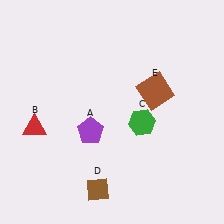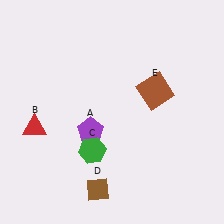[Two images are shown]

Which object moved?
The green hexagon (C) moved left.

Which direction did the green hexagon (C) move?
The green hexagon (C) moved left.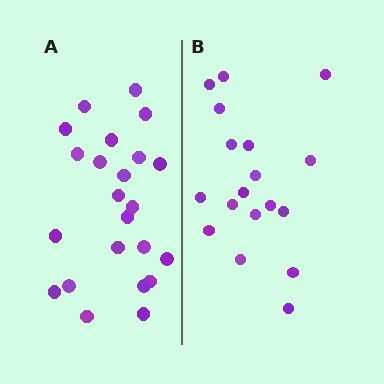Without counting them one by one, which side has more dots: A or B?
Region A (the left region) has more dots.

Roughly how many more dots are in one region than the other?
Region A has about 5 more dots than region B.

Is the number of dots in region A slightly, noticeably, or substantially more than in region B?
Region A has noticeably more, but not dramatically so. The ratio is roughly 1.3 to 1.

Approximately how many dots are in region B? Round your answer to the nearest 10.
About 20 dots. (The exact count is 18, which rounds to 20.)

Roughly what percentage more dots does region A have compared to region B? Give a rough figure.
About 30% more.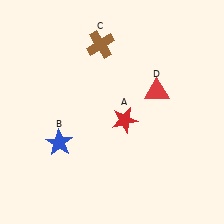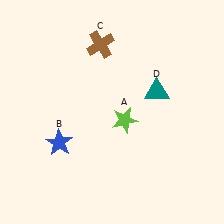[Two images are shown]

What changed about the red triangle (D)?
In Image 1, D is red. In Image 2, it changed to teal.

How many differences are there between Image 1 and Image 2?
There are 2 differences between the two images.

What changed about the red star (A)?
In Image 1, A is red. In Image 2, it changed to lime.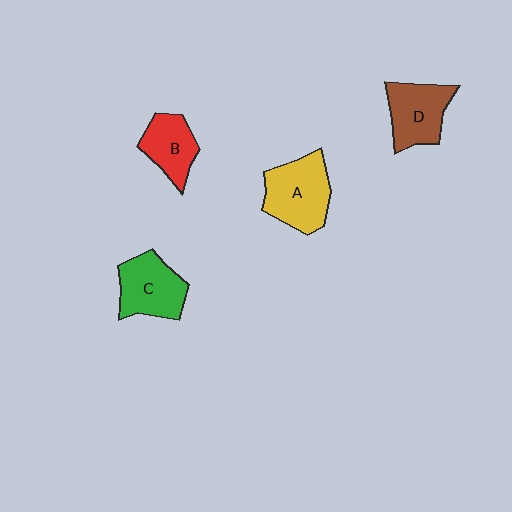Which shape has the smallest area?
Shape B (red).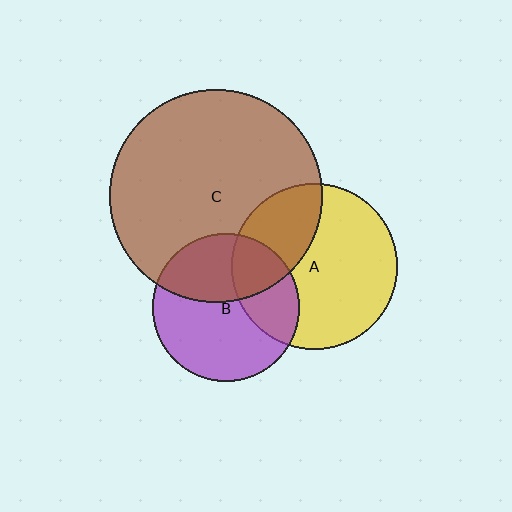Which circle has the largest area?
Circle C (brown).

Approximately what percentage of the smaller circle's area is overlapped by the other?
Approximately 30%.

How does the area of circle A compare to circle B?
Approximately 1.3 times.